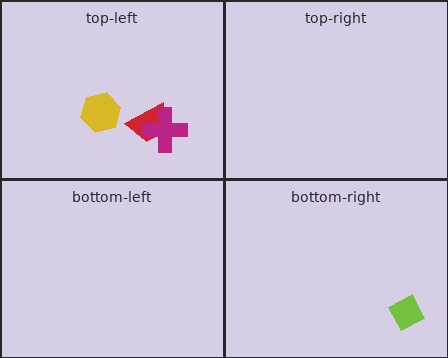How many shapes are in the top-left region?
3.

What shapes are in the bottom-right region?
The lime diamond.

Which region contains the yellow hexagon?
The top-left region.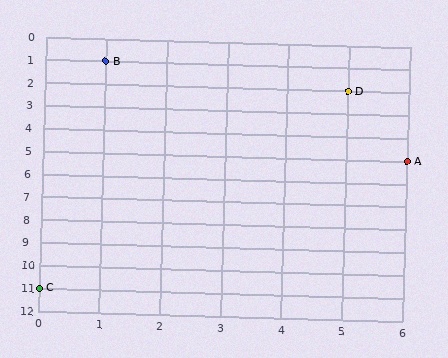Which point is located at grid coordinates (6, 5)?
Point A is at (6, 5).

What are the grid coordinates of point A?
Point A is at grid coordinates (6, 5).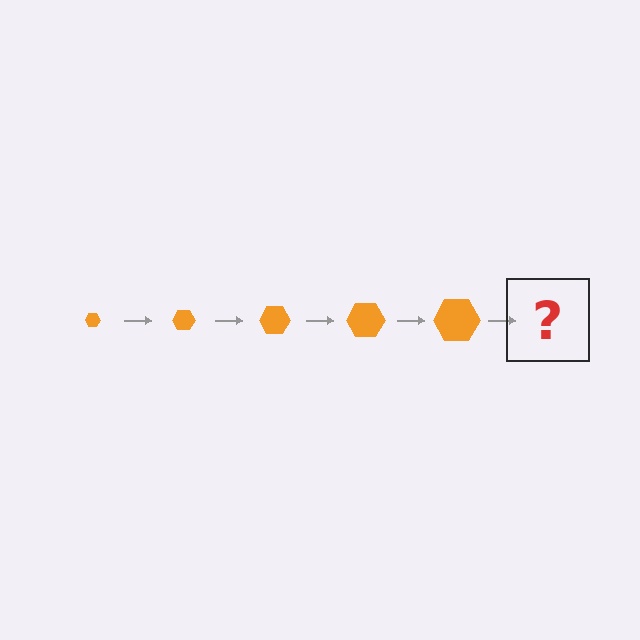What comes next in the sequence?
The next element should be an orange hexagon, larger than the previous one.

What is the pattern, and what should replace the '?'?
The pattern is that the hexagon gets progressively larger each step. The '?' should be an orange hexagon, larger than the previous one.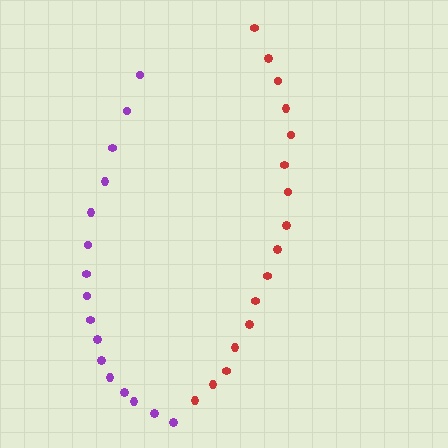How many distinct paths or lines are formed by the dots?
There are 2 distinct paths.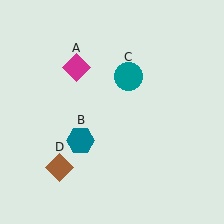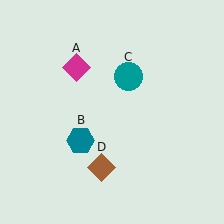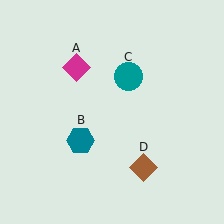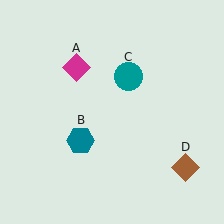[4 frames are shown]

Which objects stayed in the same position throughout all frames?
Magenta diamond (object A) and teal hexagon (object B) and teal circle (object C) remained stationary.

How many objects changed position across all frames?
1 object changed position: brown diamond (object D).